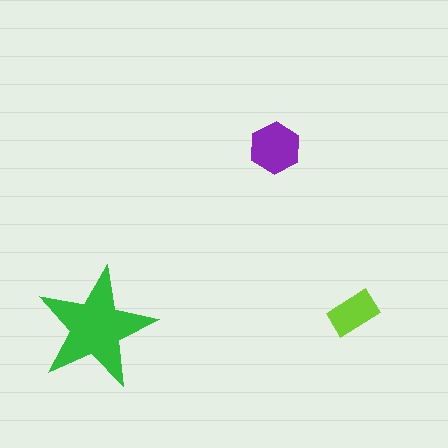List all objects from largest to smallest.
The green star, the purple hexagon, the lime rectangle.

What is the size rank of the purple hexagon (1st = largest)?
2nd.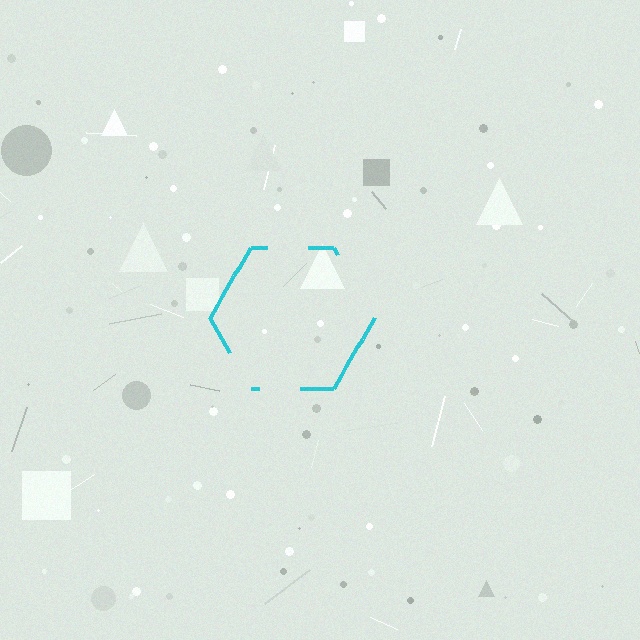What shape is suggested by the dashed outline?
The dashed outline suggests a hexagon.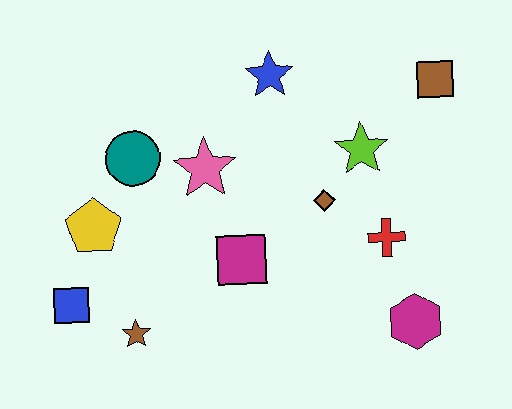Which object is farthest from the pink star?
The magenta hexagon is farthest from the pink star.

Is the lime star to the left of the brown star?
No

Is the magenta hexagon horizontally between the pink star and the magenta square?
No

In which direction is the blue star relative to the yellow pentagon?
The blue star is to the right of the yellow pentagon.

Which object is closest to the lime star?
The brown diamond is closest to the lime star.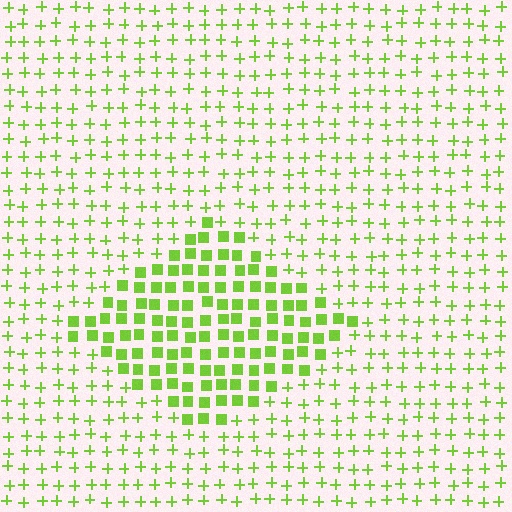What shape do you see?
I see a diamond.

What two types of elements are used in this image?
The image uses squares inside the diamond region and plus signs outside it.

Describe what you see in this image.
The image is filled with small lime elements arranged in a uniform grid. A diamond-shaped region contains squares, while the surrounding area contains plus signs. The boundary is defined purely by the change in element shape.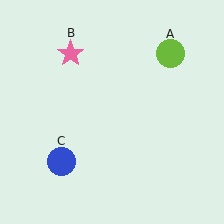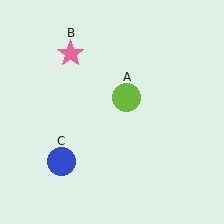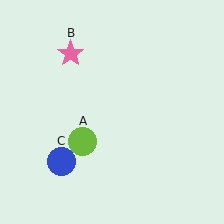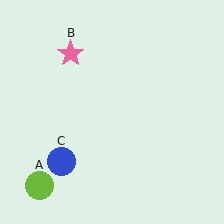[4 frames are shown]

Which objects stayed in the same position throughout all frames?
Pink star (object B) and blue circle (object C) remained stationary.